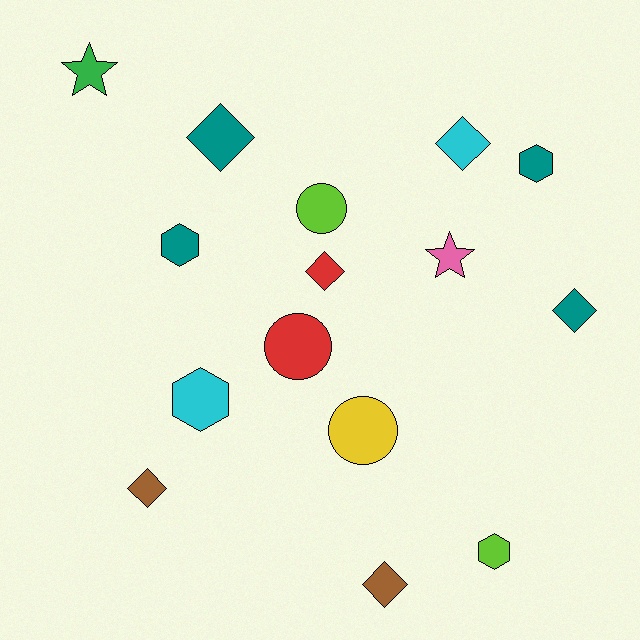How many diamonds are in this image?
There are 6 diamonds.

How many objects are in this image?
There are 15 objects.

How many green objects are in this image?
There is 1 green object.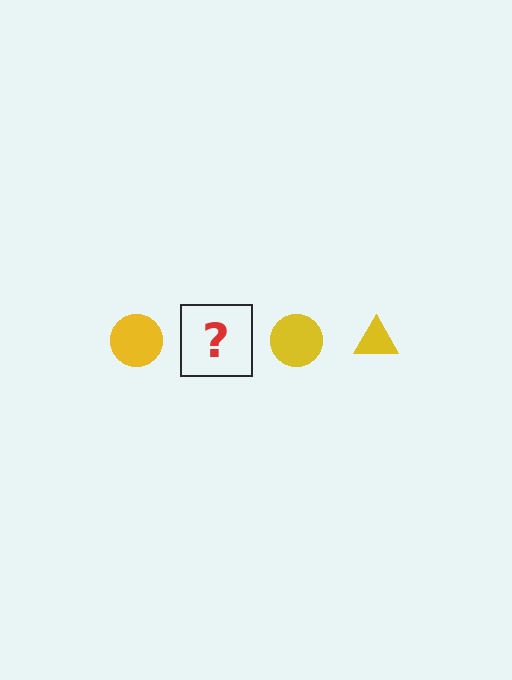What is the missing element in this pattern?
The missing element is a yellow triangle.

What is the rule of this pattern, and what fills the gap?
The rule is that the pattern cycles through circle, triangle shapes in yellow. The gap should be filled with a yellow triangle.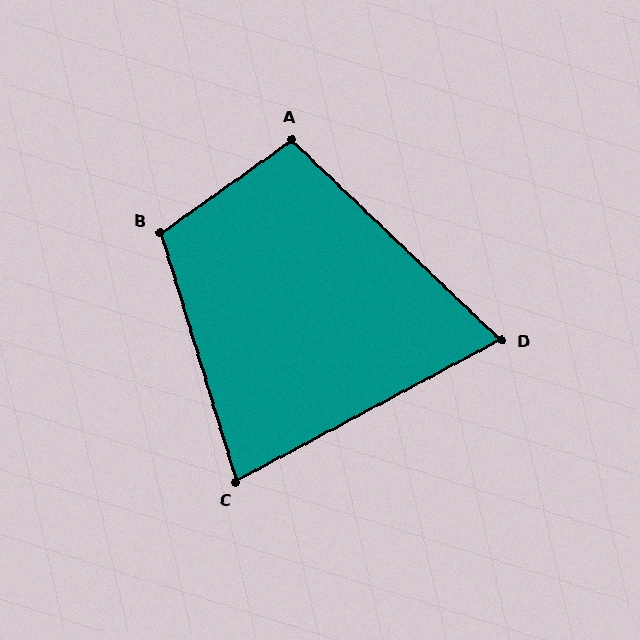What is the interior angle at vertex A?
Approximately 101 degrees (obtuse).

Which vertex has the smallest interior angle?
D, at approximately 72 degrees.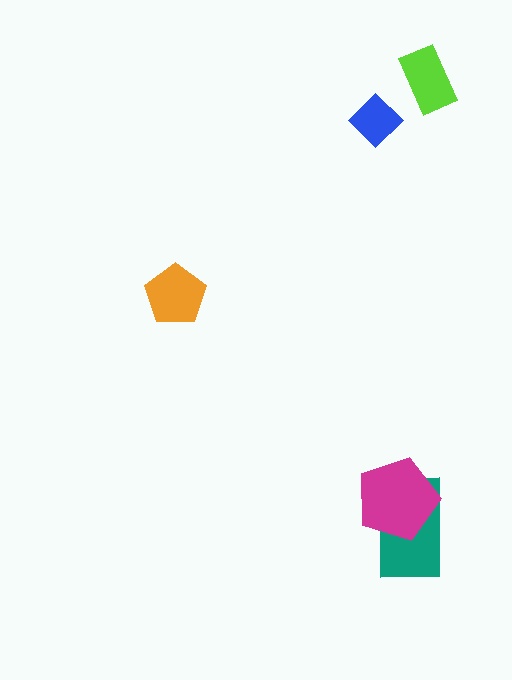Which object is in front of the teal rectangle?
The magenta pentagon is in front of the teal rectangle.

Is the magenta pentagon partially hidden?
No, no other shape covers it.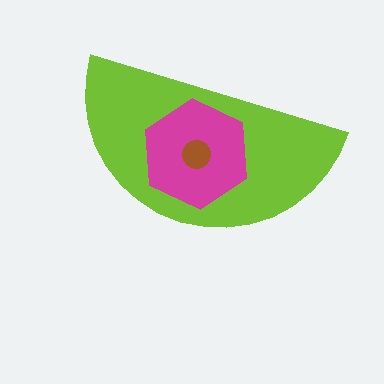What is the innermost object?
The brown circle.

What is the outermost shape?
The lime semicircle.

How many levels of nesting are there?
3.